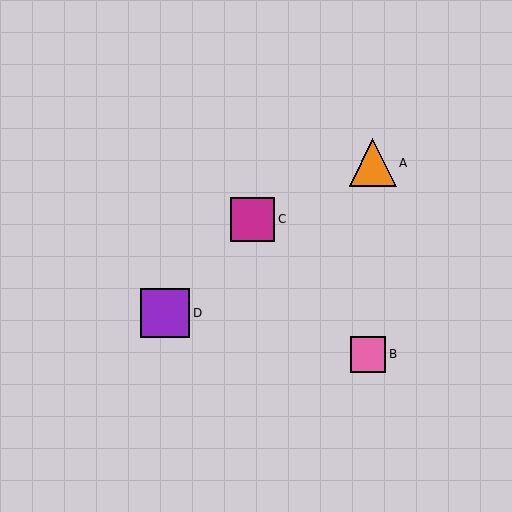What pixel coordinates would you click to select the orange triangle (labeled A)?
Click at (373, 163) to select the orange triangle A.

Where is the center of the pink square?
The center of the pink square is at (368, 354).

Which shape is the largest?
The purple square (labeled D) is the largest.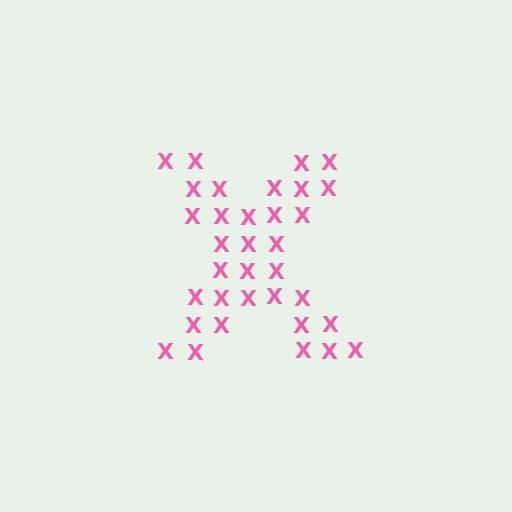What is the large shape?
The large shape is the letter X.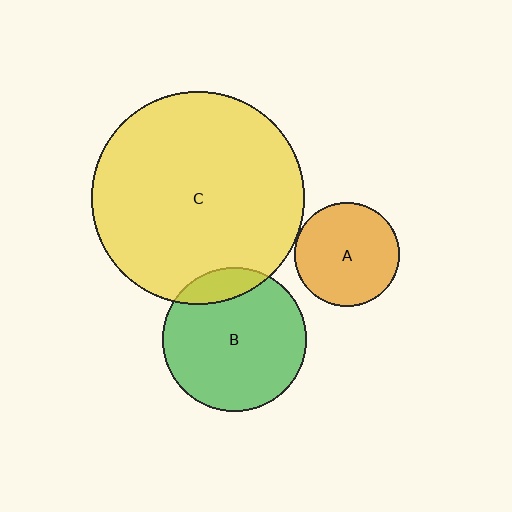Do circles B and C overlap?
Yes.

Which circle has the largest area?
Circle C (yellow).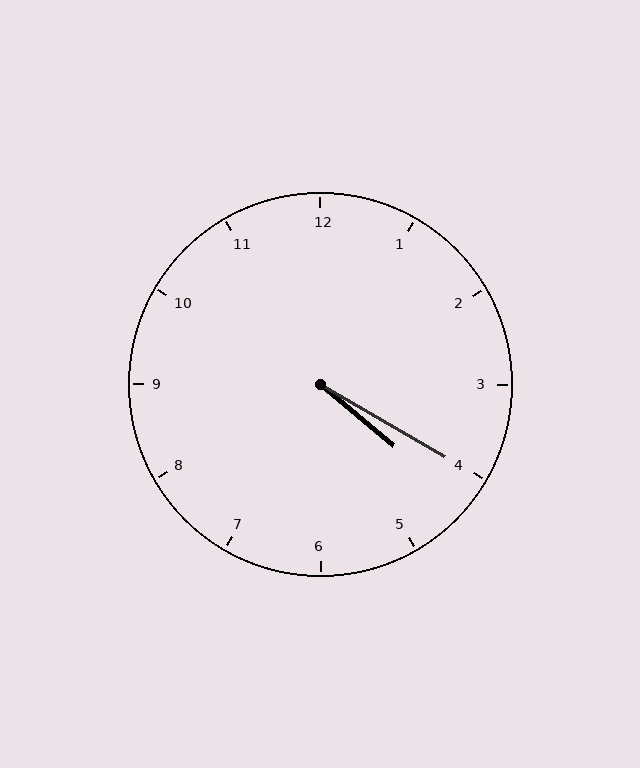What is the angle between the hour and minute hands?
Approximately 10 degrees.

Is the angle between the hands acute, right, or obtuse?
It is acute.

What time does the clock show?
4:20.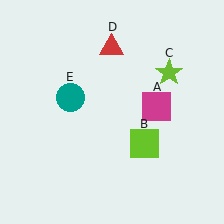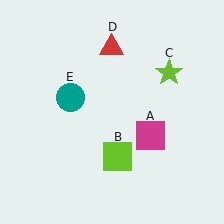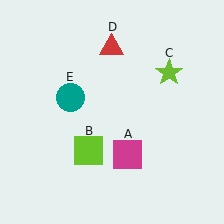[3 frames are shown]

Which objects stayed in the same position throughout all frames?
Lime star (object C) and red triangle (object D) and teal circle (object E) remained stationary.